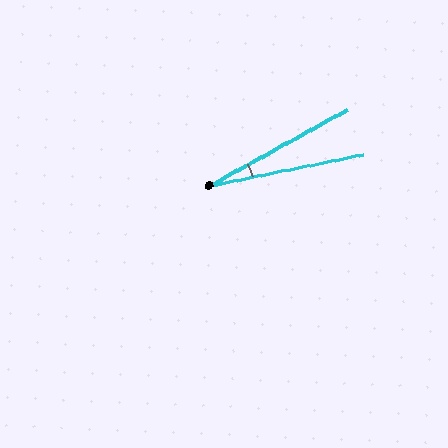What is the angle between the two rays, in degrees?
Approximately 17 degrees.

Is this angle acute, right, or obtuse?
It is acute.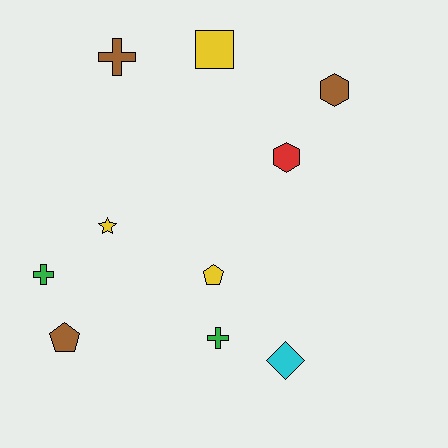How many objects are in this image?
There are 10 objects.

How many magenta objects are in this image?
There are no magenta objects.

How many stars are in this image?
There is 1 star.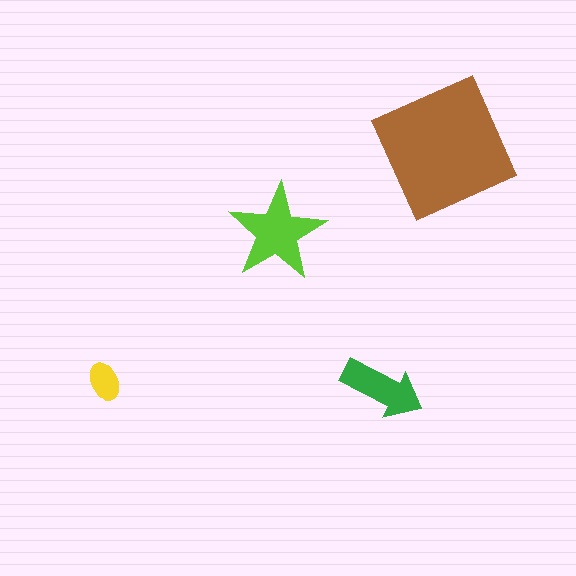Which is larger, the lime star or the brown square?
The brown square.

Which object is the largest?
The brown square.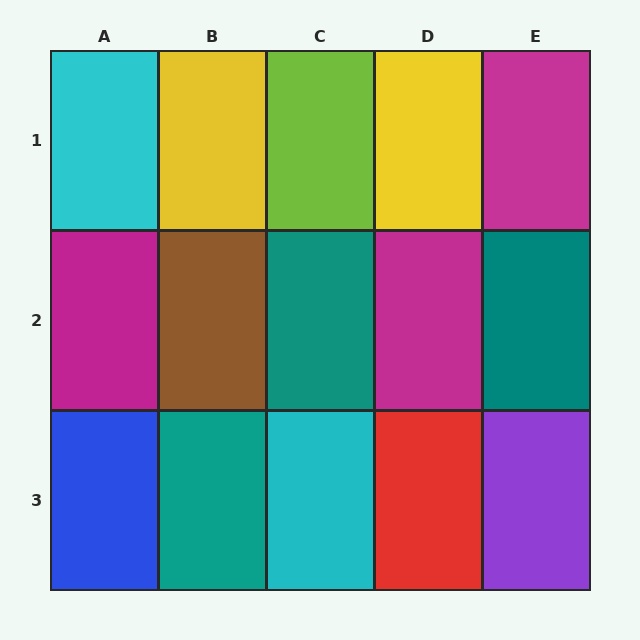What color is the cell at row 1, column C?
Lime.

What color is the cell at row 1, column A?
Cyan.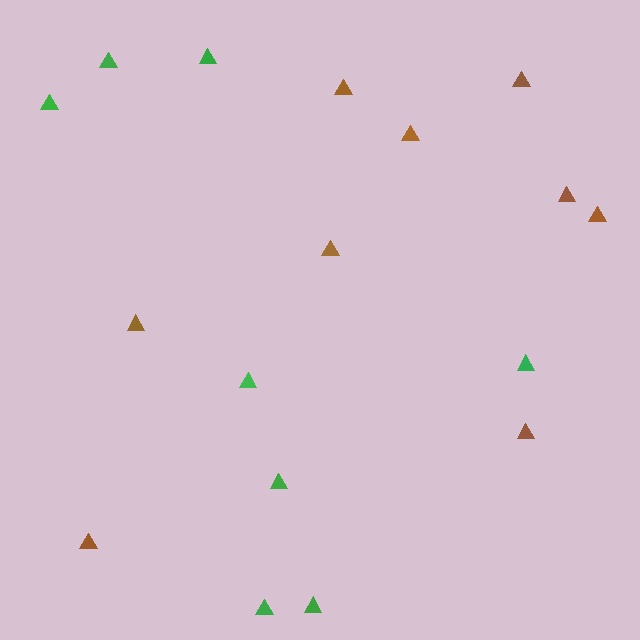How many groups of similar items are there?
There are 2 groups: one group of brown triangles (9) and one group of green triangles (8).